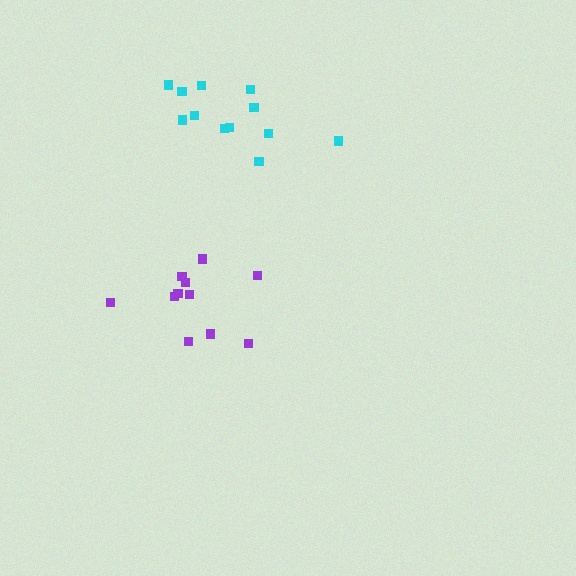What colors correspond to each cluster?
The clusters are colored: cyan, purple.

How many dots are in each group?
Group 1: 12 dots, Group 2: 11 dots (23 total).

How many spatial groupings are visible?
There are 2 spatial groupings.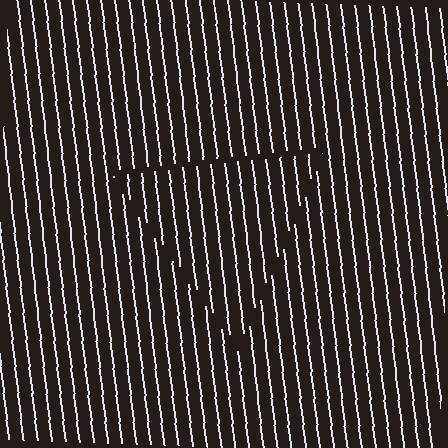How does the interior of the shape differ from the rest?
The interior of the shape contains the same grating, shifted by half a period — the contour is defined by the phase discontinuity where line-ends from the inner and outer gratings abut.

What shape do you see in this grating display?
An illusory triangle. The interior of the shape contains the same grating, shifted by half a period — the contour is defined by the phase discontinuity where line-ends from the inner and outer gratings abut.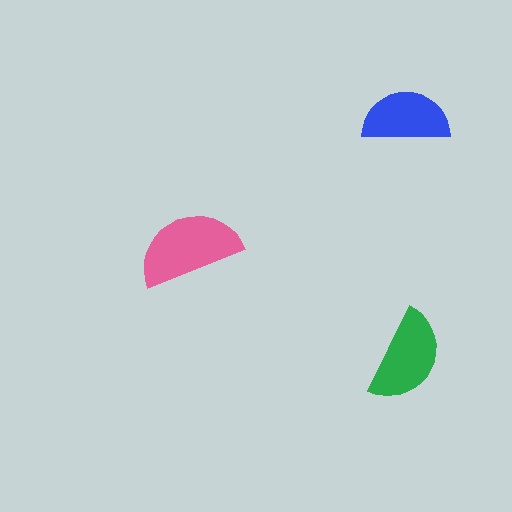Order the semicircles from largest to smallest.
the pink one, the green one, the blue one.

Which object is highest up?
The blue semicircle is topmost.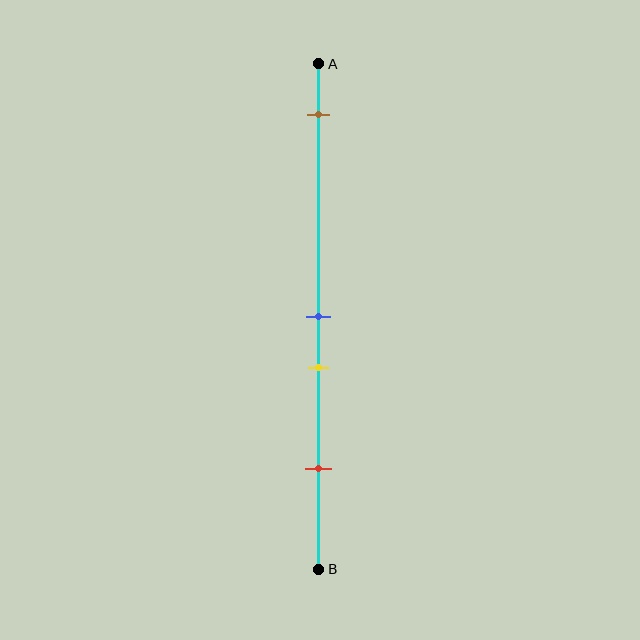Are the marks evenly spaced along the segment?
No, the marks are not evenly spaced.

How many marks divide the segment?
There are 4 marks dividing the segment.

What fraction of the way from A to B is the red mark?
The red mark is approximately 80% (0.8) of the way from A to B.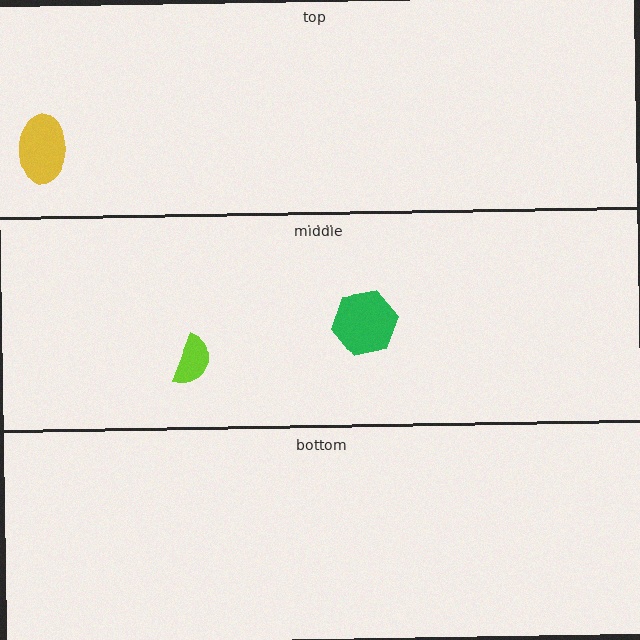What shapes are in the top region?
The yellow ellipse.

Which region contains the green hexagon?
The middle region.